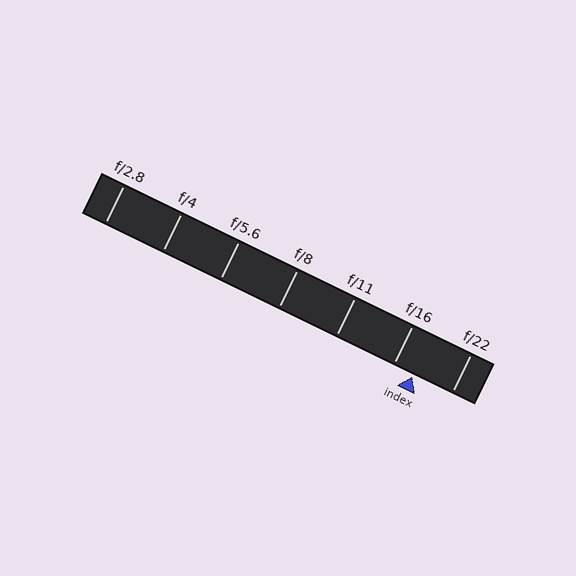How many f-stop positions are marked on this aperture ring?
There are 7 f-stop positions marked.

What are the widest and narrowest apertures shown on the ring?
The widest aperture shown is f/2.8 and the narrowest is f/22.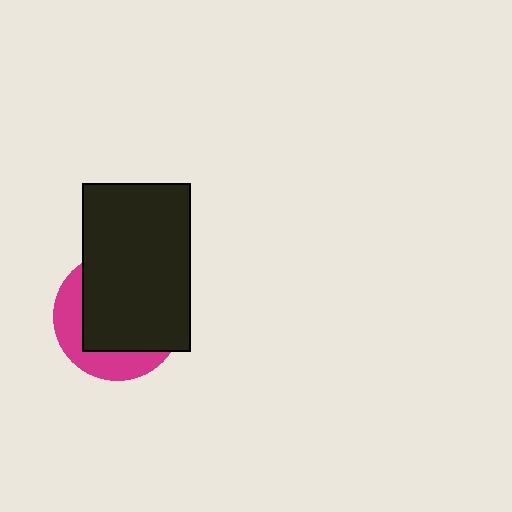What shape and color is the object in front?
The object in front is a black rectangle.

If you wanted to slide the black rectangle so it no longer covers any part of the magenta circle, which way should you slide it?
Slide it toward the upper-right — that is the most direct way to separate the two shapes.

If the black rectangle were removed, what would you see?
You would see the complete magenta circle.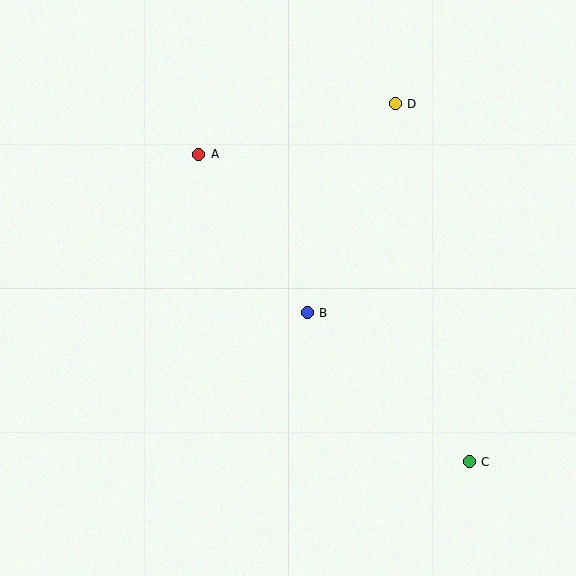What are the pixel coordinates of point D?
Point D is at (395, 104).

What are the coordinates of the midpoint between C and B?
The midpoint between C and B is at (388, 387).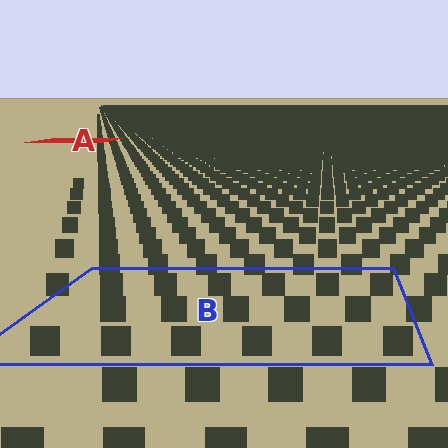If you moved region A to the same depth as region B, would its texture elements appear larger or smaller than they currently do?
They would appear larger. At a closer depth, the same texture elements are projected at a bigger on-screen size.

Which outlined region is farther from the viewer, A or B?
Region A is farther from the viewer — the texture elements inside it appear smaller and more densely packed.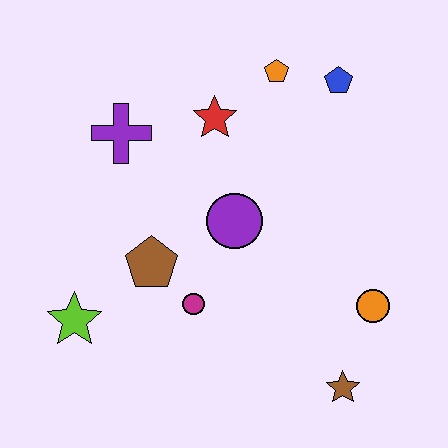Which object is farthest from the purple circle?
The brown star is farthest from the purple circle.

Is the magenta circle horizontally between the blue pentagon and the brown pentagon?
Yes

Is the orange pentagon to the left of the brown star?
Yes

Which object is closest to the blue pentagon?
The orange pentagon is closest to the blue pentagon.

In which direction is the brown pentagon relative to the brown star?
The brown pentagon is to the left of the brown star.